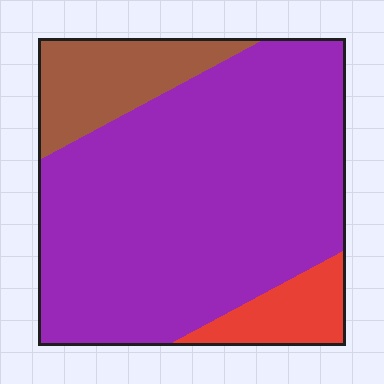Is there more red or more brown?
Brown.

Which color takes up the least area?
Red, at roughly 10%.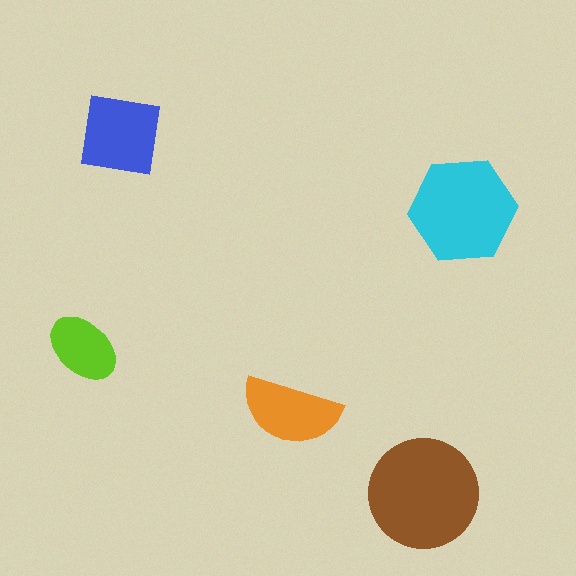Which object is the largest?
The brown circle.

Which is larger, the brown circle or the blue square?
The brown circle.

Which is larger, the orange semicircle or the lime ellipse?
The orange semicircle.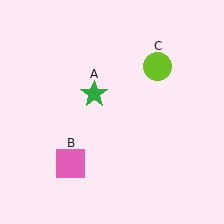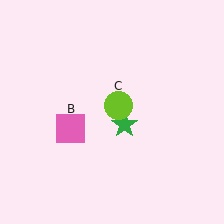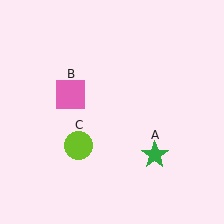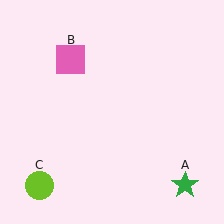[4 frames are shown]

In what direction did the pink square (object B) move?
The pink square (object B) moved up.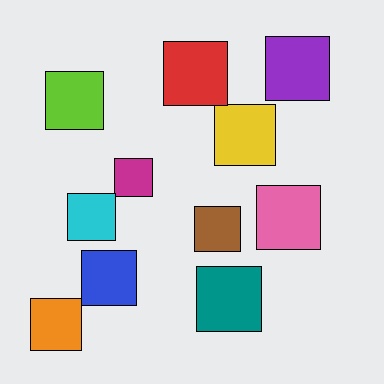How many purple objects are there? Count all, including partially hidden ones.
There is 1 purple object.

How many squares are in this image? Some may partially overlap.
There are 11 squares.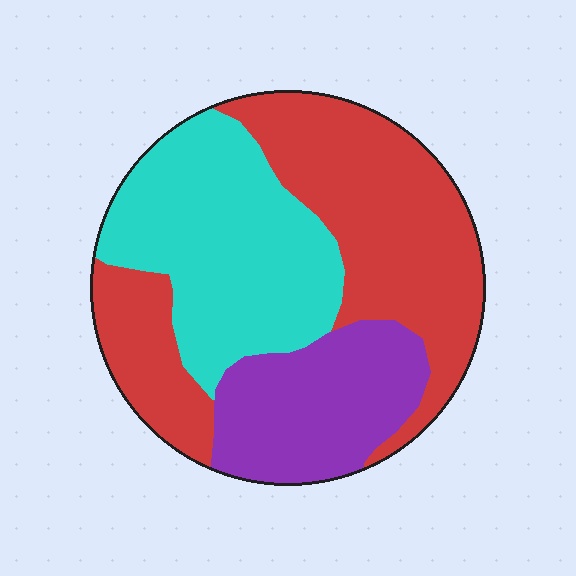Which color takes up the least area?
Purple, at roughly 20%.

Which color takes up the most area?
Red, at roughly 45%.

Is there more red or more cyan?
Red.